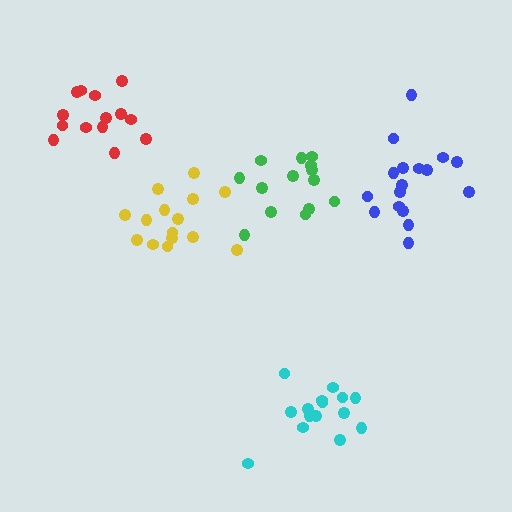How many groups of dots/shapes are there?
There are 5 groups.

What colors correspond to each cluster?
The clusters are colored: green, cyan, red, yellow, blue.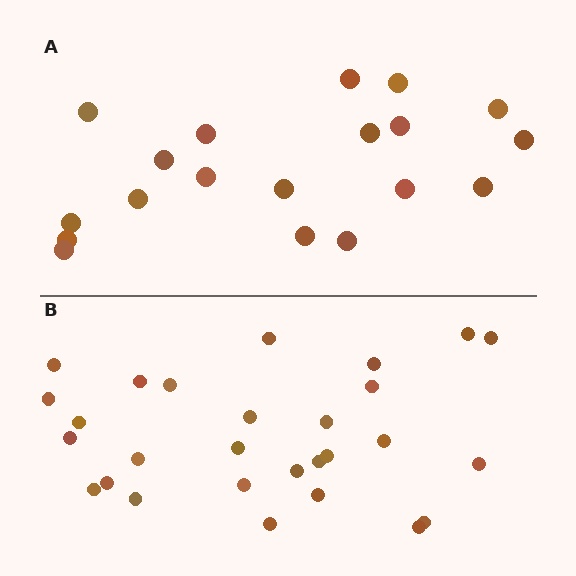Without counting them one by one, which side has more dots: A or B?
Region B (the bottom region) has more dots.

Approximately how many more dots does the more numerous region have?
Region B has roughly 8 or so more dots than region A.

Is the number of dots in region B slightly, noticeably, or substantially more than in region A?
Region B has substantially more. The ratio is roughly 1.5 to 1.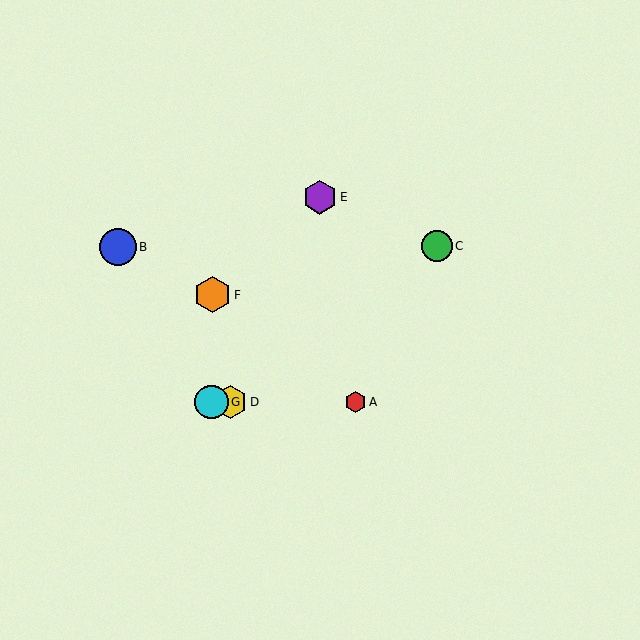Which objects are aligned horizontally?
Objects A, D, G are aligned horizontally.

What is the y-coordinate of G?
Object G is at y≈402.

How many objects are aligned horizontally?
3 objects (A, D, G) are aligned horizontally.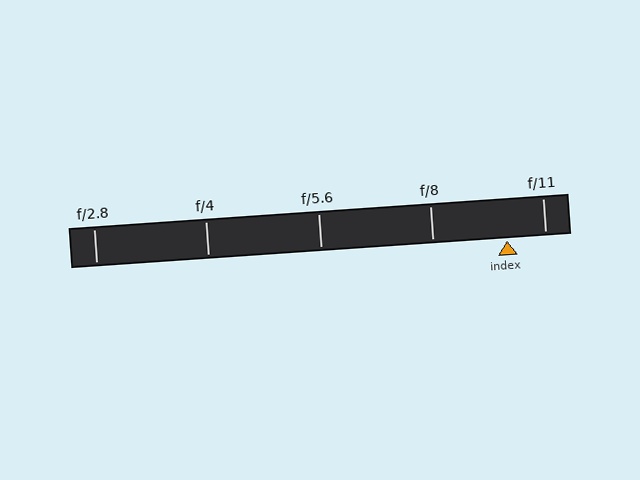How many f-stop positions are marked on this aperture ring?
There are 5 f-stop positions marked.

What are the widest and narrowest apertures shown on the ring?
The widest aperture shown is f/2.8 and the narrowest is f/11.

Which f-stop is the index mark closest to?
The index mark is closest to f/11.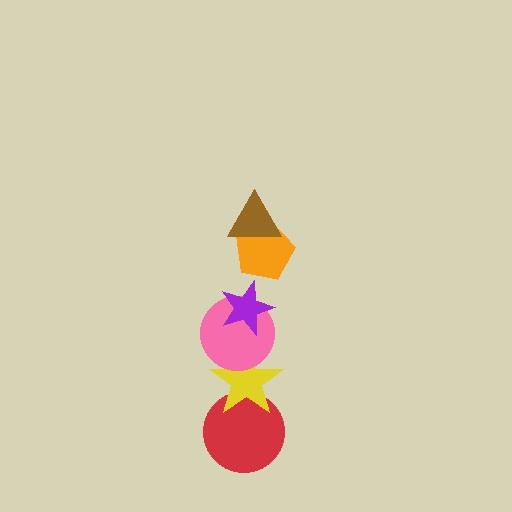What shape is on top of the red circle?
The yellow star is on top of the red circle.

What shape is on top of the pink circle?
The purple star is on top of the pink circle.